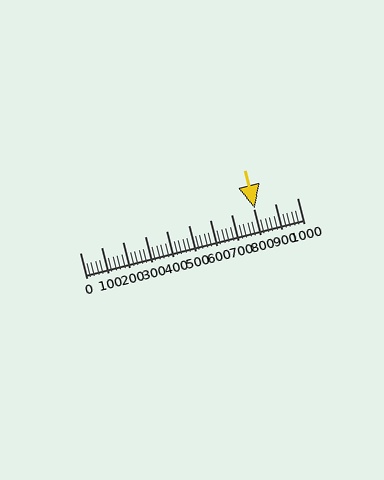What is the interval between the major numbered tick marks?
The major tick marks are spaced 100 units apart.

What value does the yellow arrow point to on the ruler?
The yellow arrow points to approximately 804.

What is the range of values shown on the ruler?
The ruler shows values from 0 to 1000.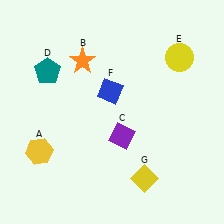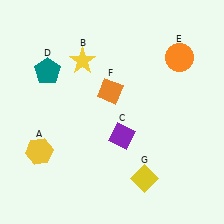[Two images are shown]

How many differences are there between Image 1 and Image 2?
There are 3 differences between the two images.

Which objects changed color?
B changed from orange to yellow. E changed from yellow to orange. F changed from blue to orange.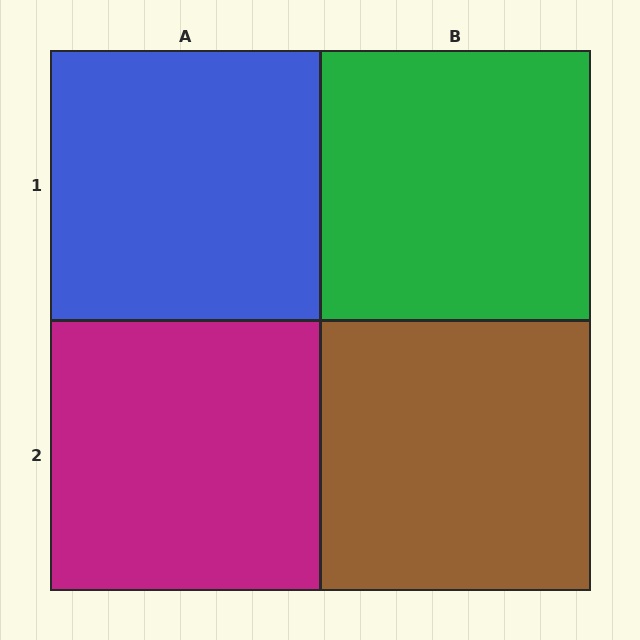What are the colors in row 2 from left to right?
Magenta, brown.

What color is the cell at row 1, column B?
Green.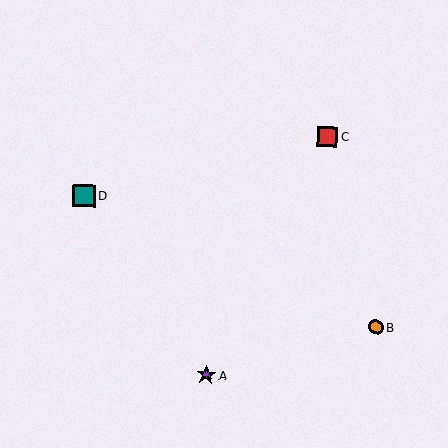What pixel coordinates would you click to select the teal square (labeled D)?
Click at (84, 195) to select the teal square D.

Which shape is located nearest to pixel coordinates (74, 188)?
The teal square (labeled D) at (84, 195) is nearest to that location.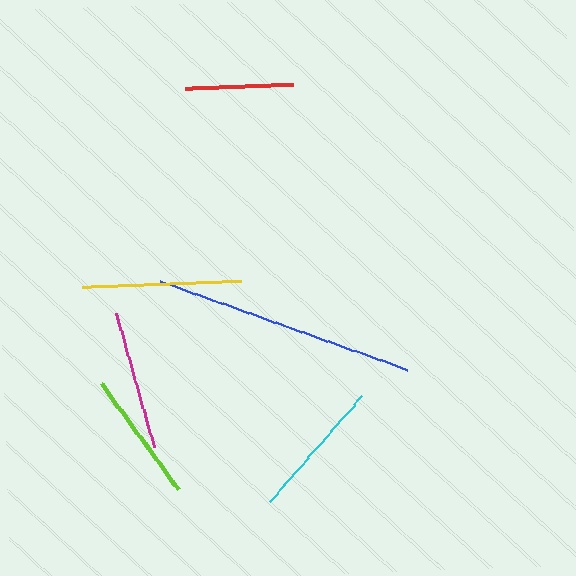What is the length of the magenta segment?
The magenta segment is approximately 140 pixels long.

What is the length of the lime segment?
The lime segment is approximately 131 pixels long.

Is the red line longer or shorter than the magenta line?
The magenta line is longer than the red line.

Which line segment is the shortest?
The red line is the shortest at approximately 108 pixels.